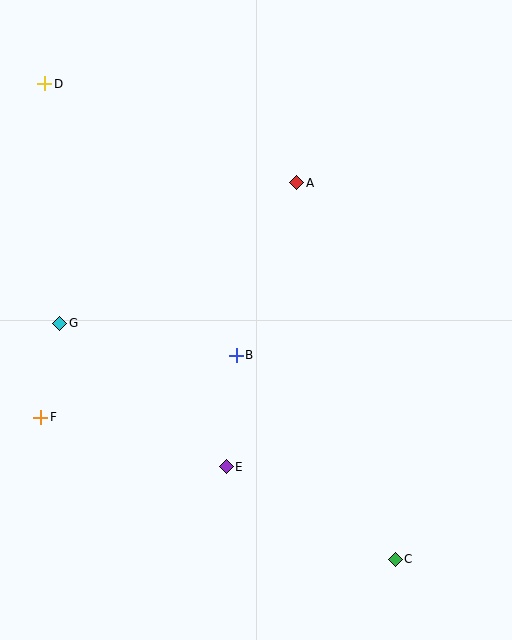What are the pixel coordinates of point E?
Point E is at (226, 467).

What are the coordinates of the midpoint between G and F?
The midpoint between G and F is at (50, 370).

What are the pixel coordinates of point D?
Point D is at (44, 84).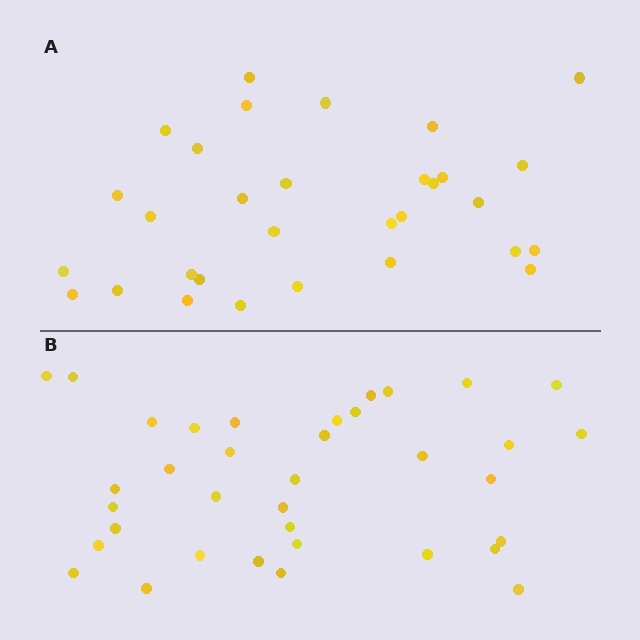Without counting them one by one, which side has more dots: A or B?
Region B (the bottom region) has more dots.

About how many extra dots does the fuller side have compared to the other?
Region B has about 5 more dots than region A.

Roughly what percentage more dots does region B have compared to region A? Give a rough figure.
About 15% more.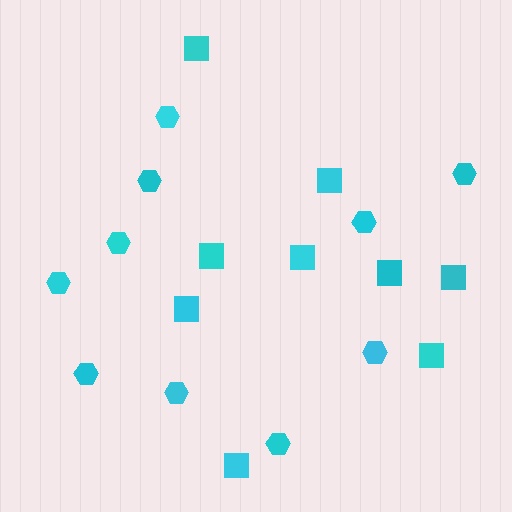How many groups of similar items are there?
There are 2 groups: one group of squares (9) and one group of hexagons (10).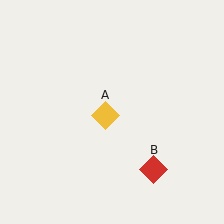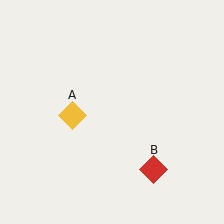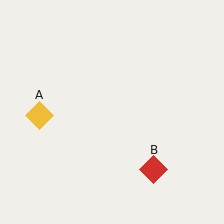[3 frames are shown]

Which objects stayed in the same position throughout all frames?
Red diamond (object B) remained stationary.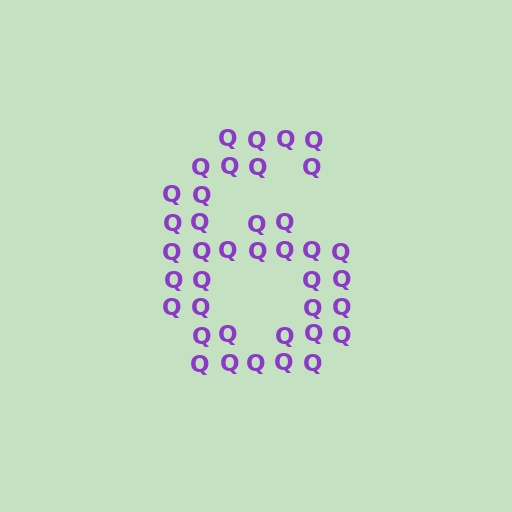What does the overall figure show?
The overall figure shows the digit 6.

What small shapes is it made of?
It is made of small letter Q's.